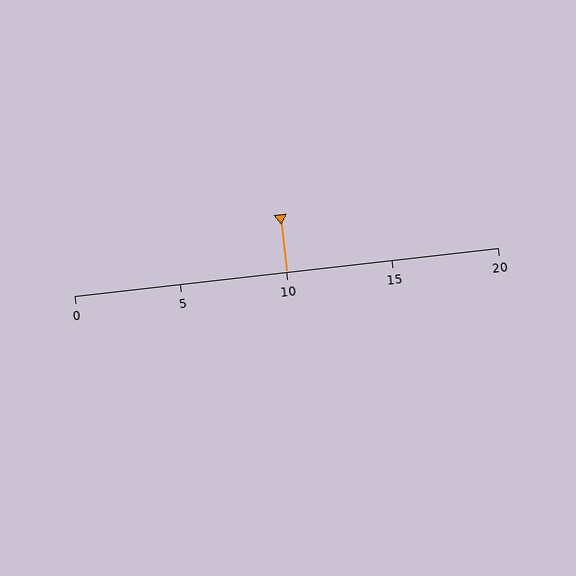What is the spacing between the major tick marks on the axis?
The major ticks are spaced 5 apart.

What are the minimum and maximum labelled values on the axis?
The axis runs from 0 to 20.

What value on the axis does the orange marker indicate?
The marker indicates approximately 10.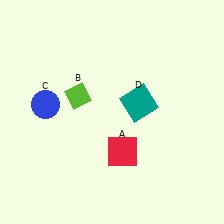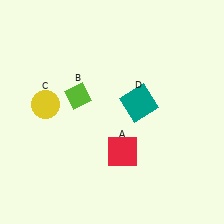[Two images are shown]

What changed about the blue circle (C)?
In Image 1, C is blue. In Image 2, it changed to yellow.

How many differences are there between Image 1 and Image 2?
There is 1 difference between the two images.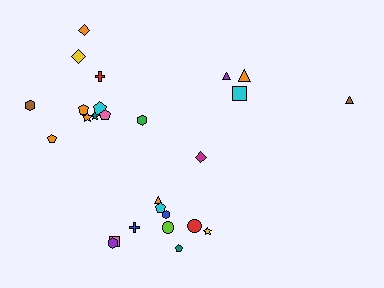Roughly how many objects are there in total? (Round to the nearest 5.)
Roughly 25 objects in total.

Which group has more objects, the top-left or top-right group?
The top-left group.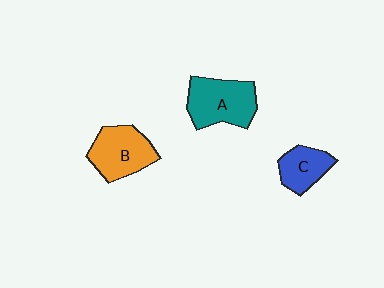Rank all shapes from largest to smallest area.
From largest to smallest: A (teal), B (orange), C (blue).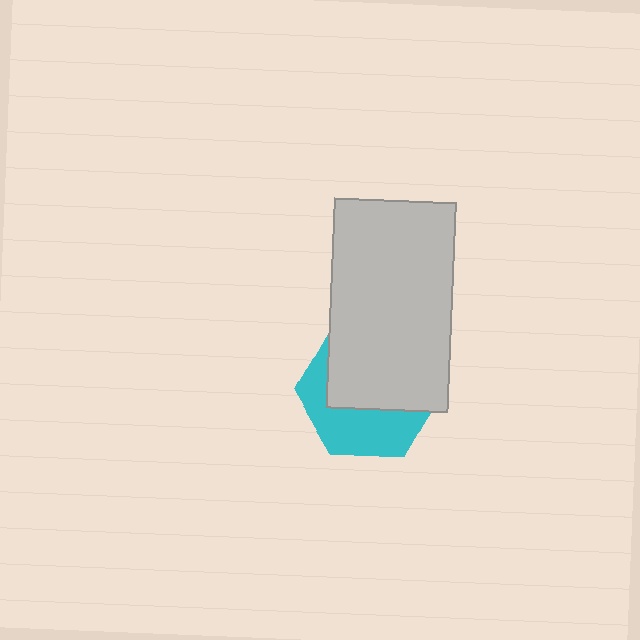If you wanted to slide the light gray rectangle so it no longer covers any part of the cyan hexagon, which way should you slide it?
Slide it up — that is the most direct way to separate the two shapes.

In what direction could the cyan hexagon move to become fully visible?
The cyan hexagon could move down. That would shift it out from behind the light gray rectangle entirely.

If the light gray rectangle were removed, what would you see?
You would see the complete cyan hexagon.